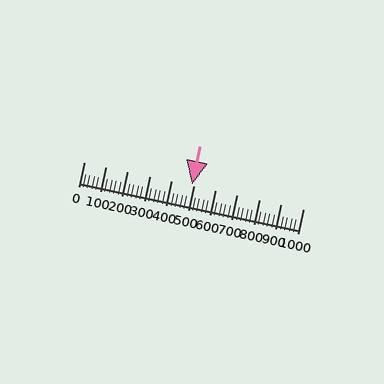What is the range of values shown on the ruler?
The ruler shows values from 0 to 1000.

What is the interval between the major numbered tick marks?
The major tick marks are spaced 100 units apart.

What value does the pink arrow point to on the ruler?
The pink arrow points to approximately 493.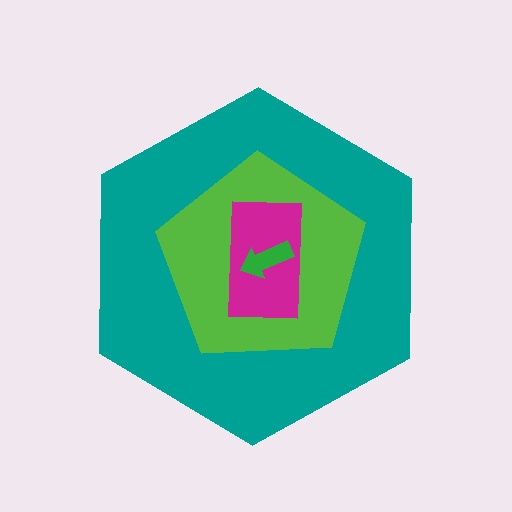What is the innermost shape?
The green arrow.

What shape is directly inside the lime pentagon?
The magenta rectangle.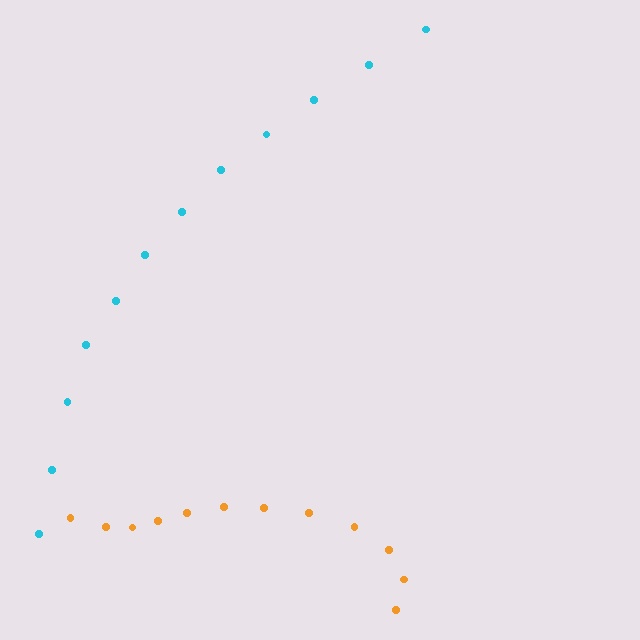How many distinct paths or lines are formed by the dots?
There are 2 distinct paths.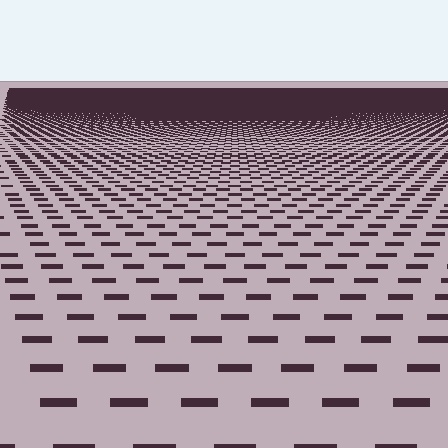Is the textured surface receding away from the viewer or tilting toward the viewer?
The surface is receding away from the viewer. Texture elements get smaller and denser toward the top.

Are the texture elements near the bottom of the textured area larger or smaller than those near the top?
Larger. Near the bottom, elements are closer to the viewer and appear at a bigger on-screen size.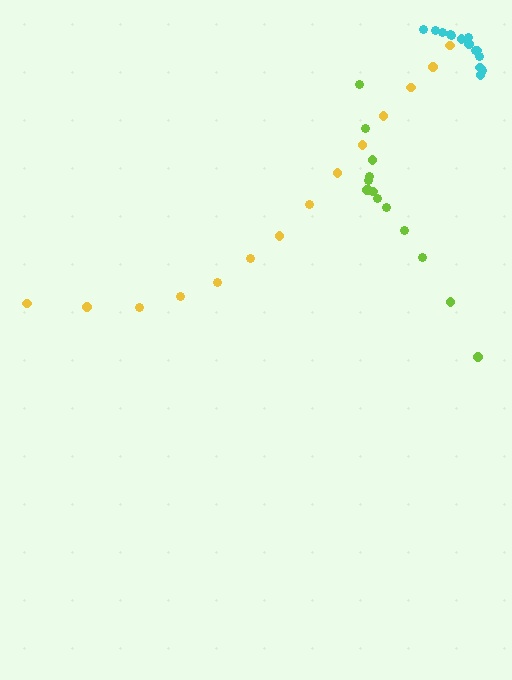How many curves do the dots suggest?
There are 3 distinct paths.